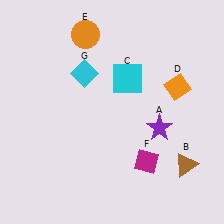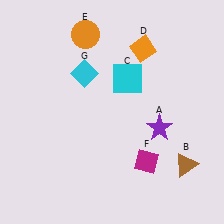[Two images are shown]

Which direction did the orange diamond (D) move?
The orange diamond (D) moved up.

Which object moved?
The orange diamond (D) moved up.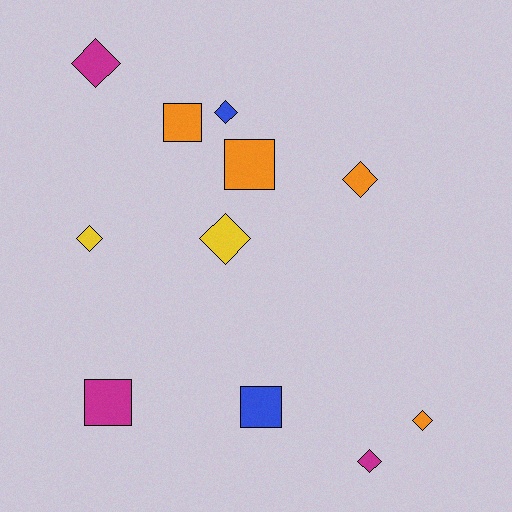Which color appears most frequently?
Orange, with 4 objects.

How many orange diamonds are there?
There are 2 orange diamonds.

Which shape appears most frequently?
Diamond, with 7 objects.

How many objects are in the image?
There are 11 objects.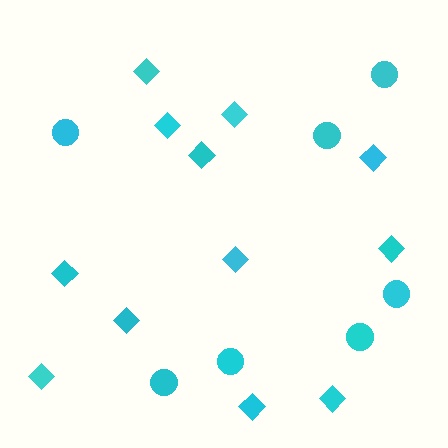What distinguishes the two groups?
There are 2 groups: one group of diamonds (12) and one group of circles (7).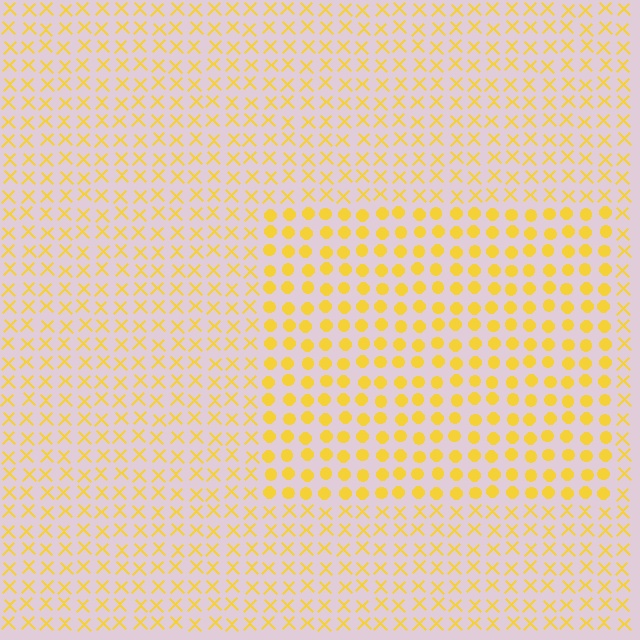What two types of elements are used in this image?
The image uses circles inside the rectangle region and X marks outside it.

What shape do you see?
I see a rectangle.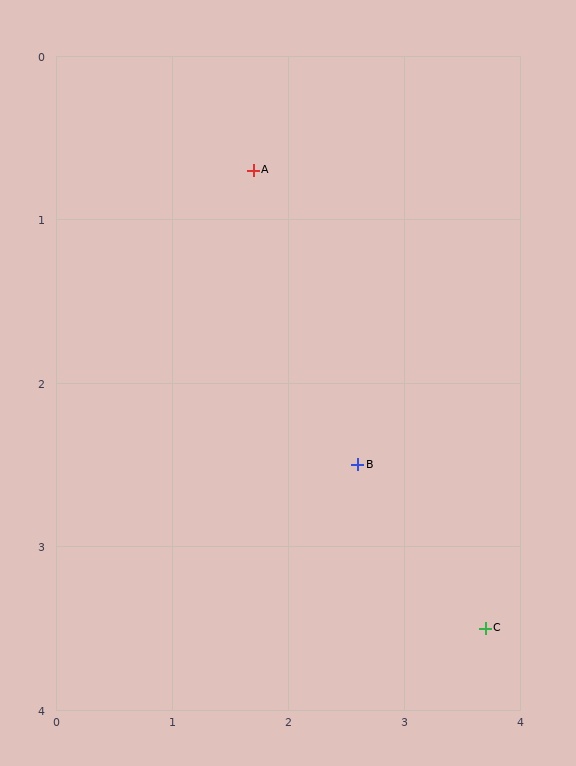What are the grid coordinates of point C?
Point C is at approximately (3.7, 3.5).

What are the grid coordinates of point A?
Point A is at approximately (1.7, 0.7).